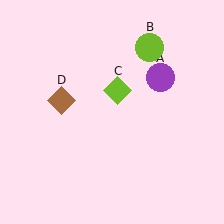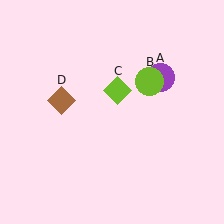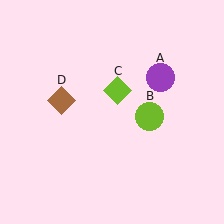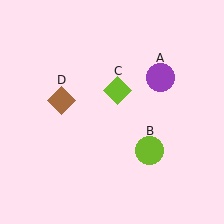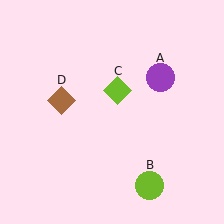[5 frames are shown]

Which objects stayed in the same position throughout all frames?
Purple circle (object A) and lime diamond (object C) and brown diamond (object D) remained stationary.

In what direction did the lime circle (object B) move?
The lime circle (object B) moved down.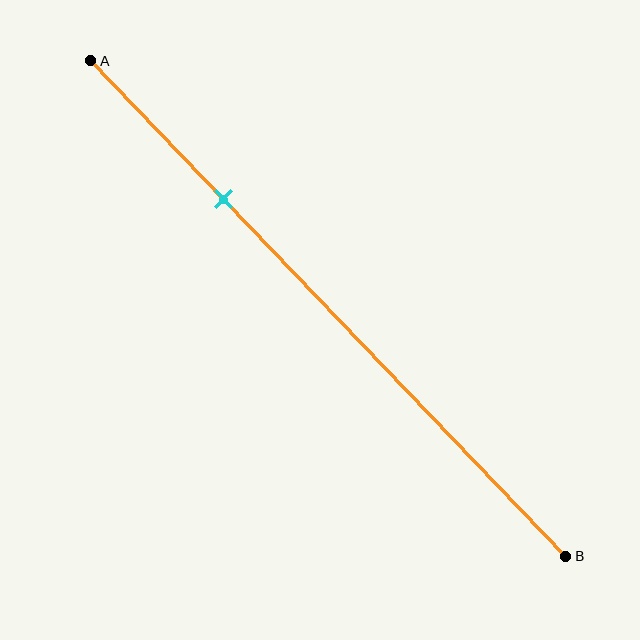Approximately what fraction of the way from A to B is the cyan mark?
The cyan mark is approximately 30% of the way from A to B.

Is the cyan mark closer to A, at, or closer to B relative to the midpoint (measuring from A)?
The cyan mark is closer to point A than the midpoint of segment AB.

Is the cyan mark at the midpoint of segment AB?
No, the mark is at about 30% from A, not at the 50% midpoint.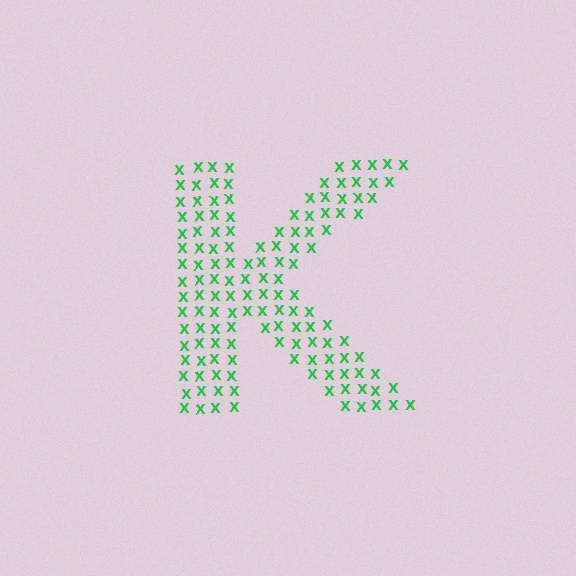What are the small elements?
The small elements are letter X's.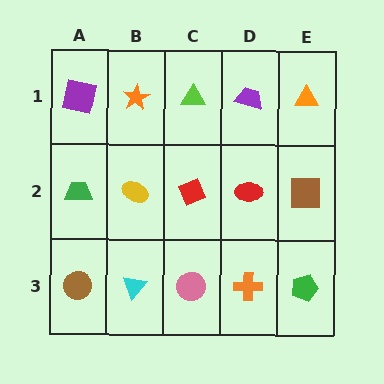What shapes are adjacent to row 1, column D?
A red ellipse (row 2, column D), a lime triangle (row 1, column C), an orange triangle (row 1, column E).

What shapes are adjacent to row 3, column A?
A green trapezoid (row 2, column A), a cyan triangle (row 3, column B).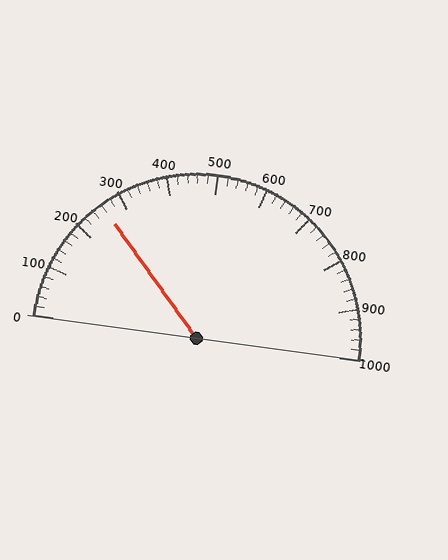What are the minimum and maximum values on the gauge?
The gauge ranges from 0 to 1000.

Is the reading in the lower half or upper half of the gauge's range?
The reading is in the lower half of the range (0 to 1000).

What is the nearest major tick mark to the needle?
The nearest major tick mark is 300.